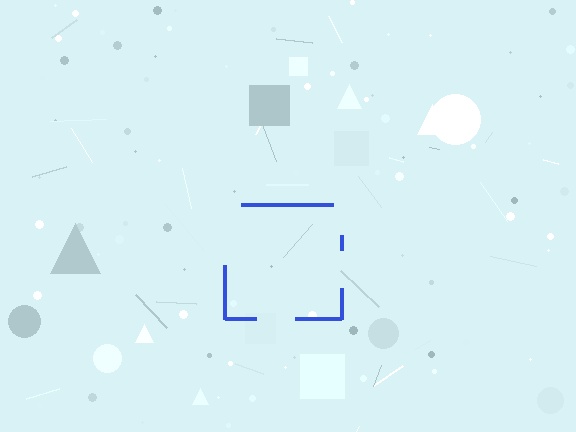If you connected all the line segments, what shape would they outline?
They would outline a square.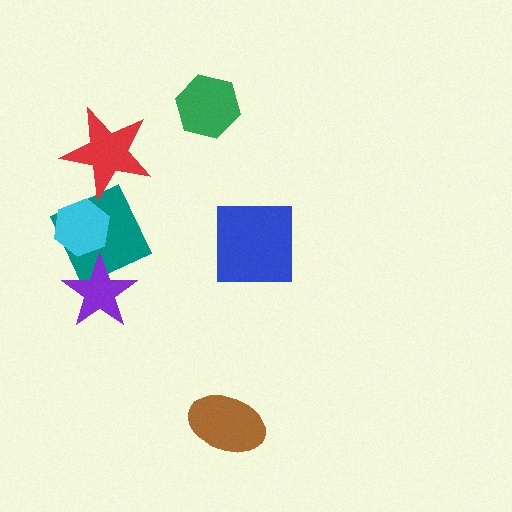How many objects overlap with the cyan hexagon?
1 object overlaps with the cyan hexagon.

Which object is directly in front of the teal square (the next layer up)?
The cyan hexagon is directly in front of the teal square.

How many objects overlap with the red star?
0 objects overlap with the red star.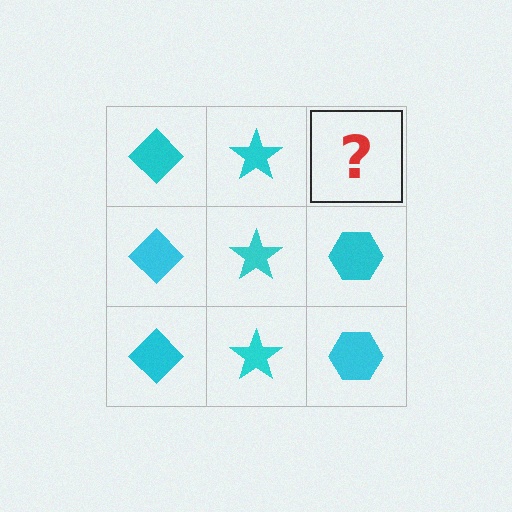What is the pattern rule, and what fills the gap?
The rule is that each column has a consistent shape. The gap should be filled with a cyan hexagon.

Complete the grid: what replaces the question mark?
The question mark should be replaced with a cyan hexagon.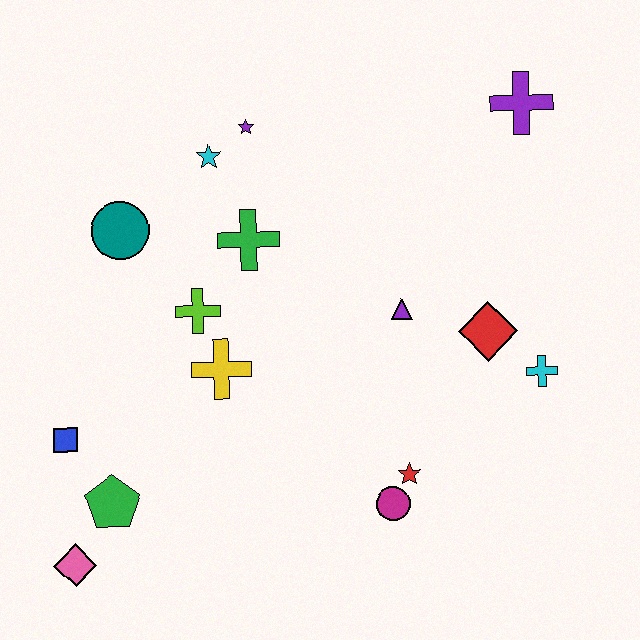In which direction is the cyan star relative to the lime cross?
The cyan star is above the lime cross.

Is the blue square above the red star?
Yes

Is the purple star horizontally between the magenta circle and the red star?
No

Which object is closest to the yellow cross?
The lime cross is closest to the yellow cross.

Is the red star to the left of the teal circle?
No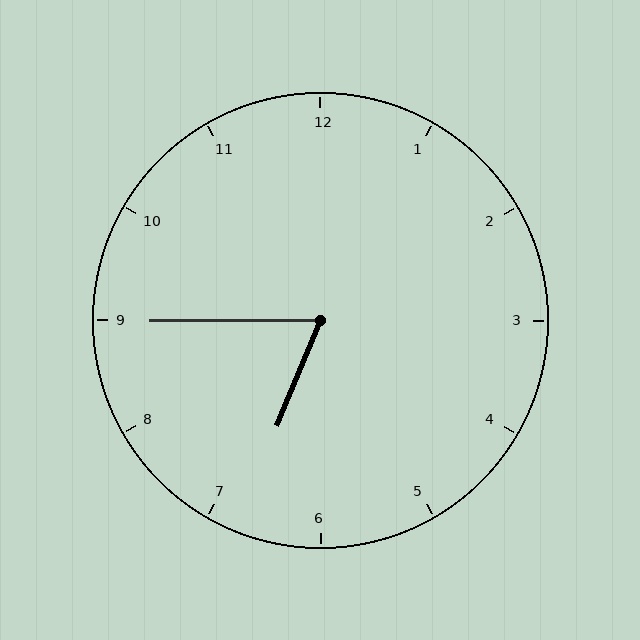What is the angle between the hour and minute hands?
Approximately 68 degrees.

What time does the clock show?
6:45.